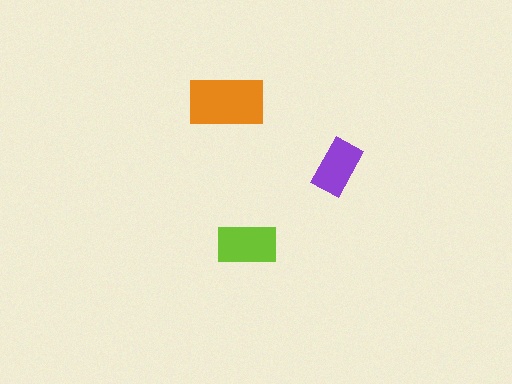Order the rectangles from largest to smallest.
the orange one, the lime one, the purple one.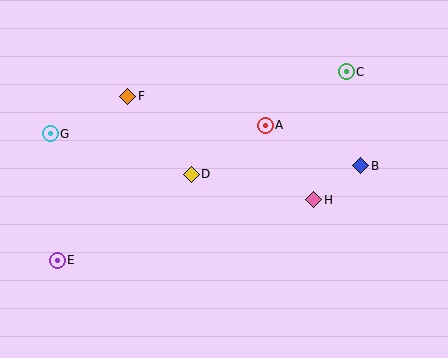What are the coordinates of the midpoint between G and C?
The midpoint between G and C is at (198, 103).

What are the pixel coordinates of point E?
Point E is at (57, 260).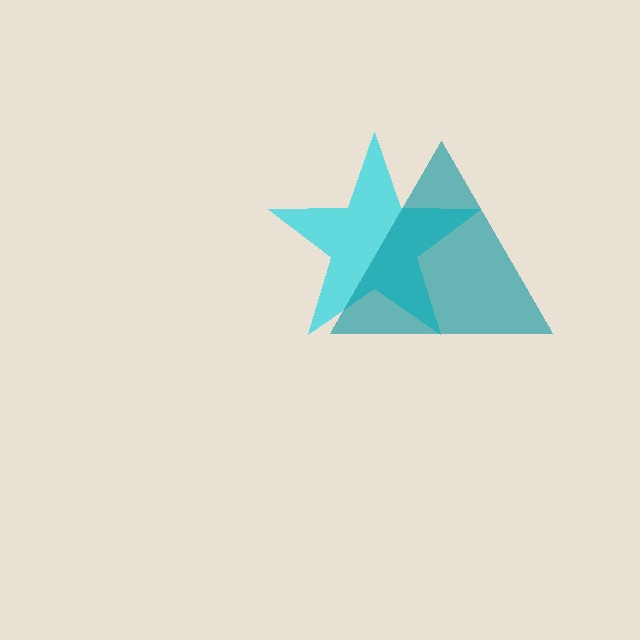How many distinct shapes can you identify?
There are 2 distinct shapes: a cyan star, a teal triangle.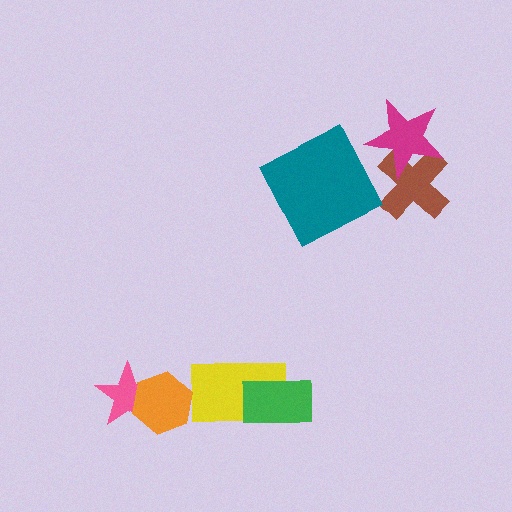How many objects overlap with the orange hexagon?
1 object overlaps with the orange hexagon.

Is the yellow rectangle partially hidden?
Yes, it is partially covered by another shape.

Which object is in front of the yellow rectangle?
The green rectangle is in front of the yellow rectangle.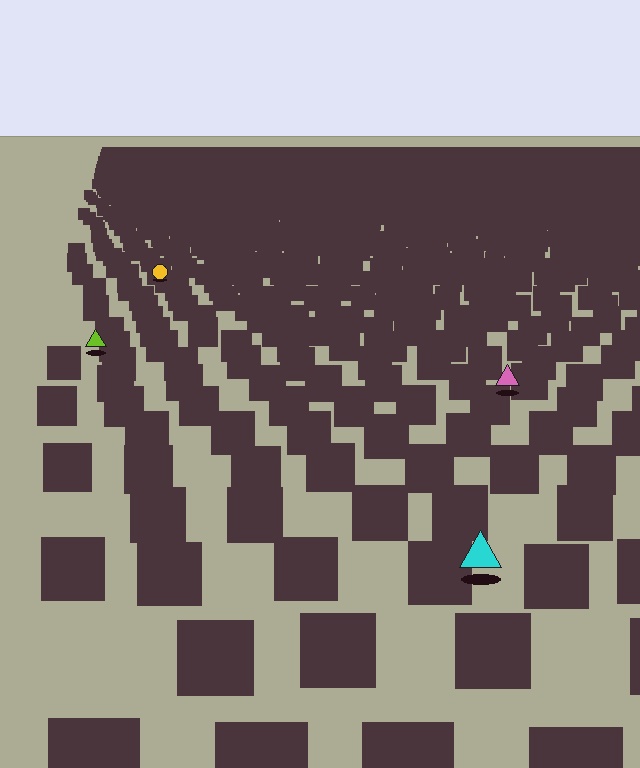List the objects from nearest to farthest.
From nearest to farthest: the cyan triangle, the pink triangle, the lime triangle, the yellow circle.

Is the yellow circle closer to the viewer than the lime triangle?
No. The lime triangle is closer — you can tell from the texture gradient: the ground texture is coarser near it.